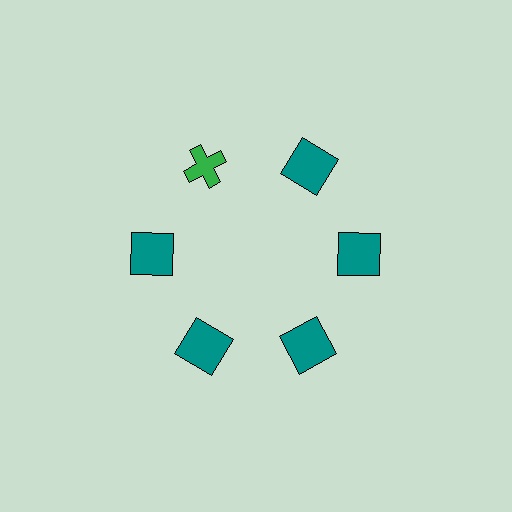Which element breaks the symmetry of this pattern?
The green cross at roughly the 11 o'clock position breaks the symmetry. All other shapes are teal squares.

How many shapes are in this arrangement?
There are 6 shapes arranged in a ring pattern.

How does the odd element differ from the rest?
It differs in both color (green instead of teal) and shape (cross instead of square).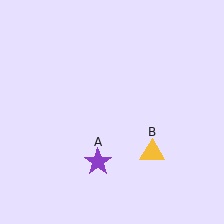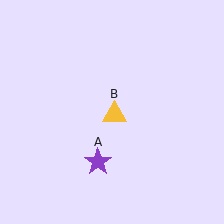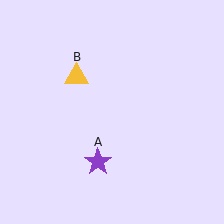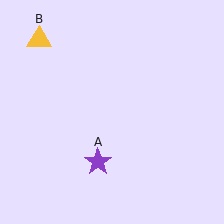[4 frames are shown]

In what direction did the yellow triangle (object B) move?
The yellow triangle (object B) moved up and to the left.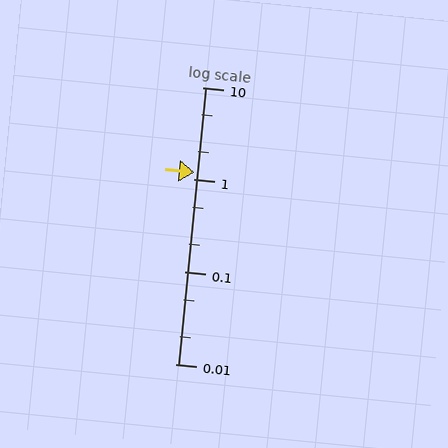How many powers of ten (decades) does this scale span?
The scale spans 3 decades, from 0.01 to 10.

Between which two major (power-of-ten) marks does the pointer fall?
The pointer is between 1 and 10.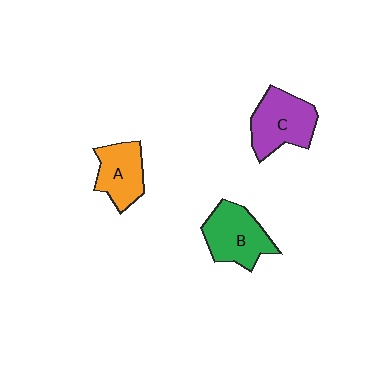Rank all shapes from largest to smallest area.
From largest to smallest: C (purple), B (green), A (orange).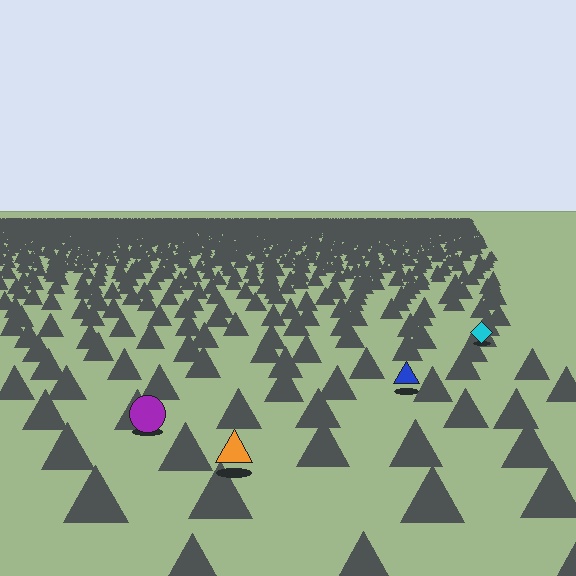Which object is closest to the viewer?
The orange triangle is closest. The texture marks near it are larger and more spread out.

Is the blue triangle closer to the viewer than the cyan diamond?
Yes. The blue triangle is closer — you can tell from the texture gradient: the ground texture is coarser near it.